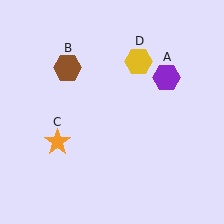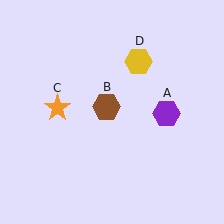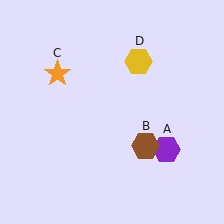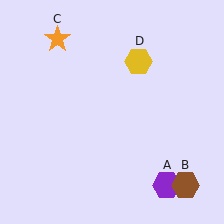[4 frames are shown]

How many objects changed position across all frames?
3 objects changed position: purple hexagon (object A), brown hexagon (object B), orange star (object C).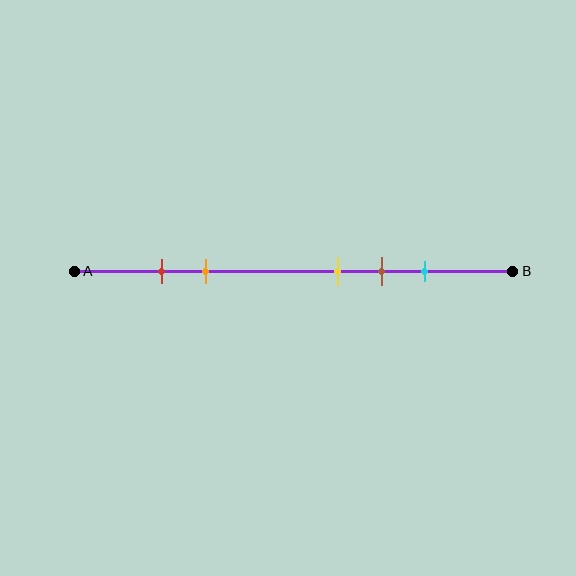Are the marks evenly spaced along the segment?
No, the marks are not evenly spaced.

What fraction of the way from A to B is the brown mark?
The brown mark is approximately 70% (0.7) of the way from A to B.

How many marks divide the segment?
There are 5 marks dividing the segment.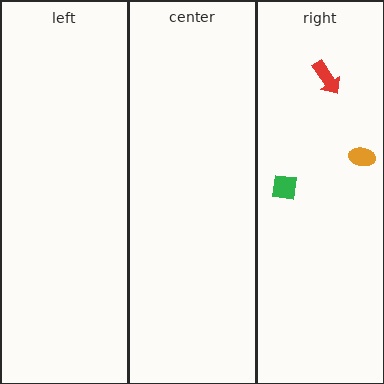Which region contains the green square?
The right region.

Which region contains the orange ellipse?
The right region.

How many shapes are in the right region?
3.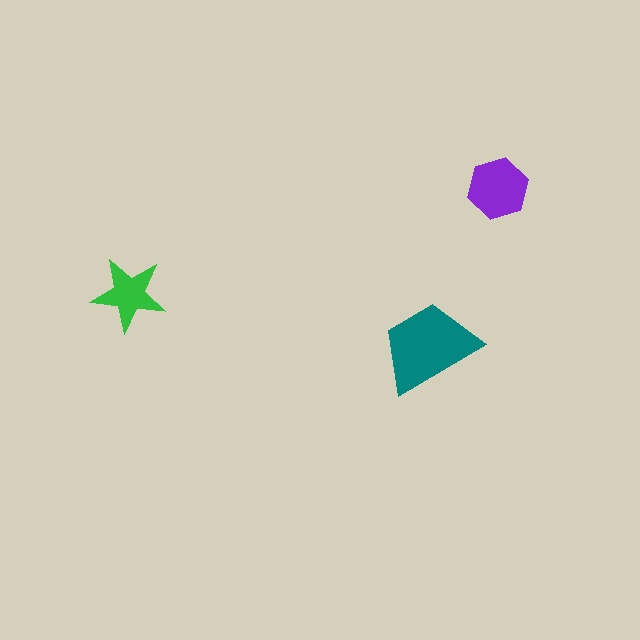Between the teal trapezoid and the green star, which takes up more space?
The teal trapezoid.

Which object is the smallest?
The green star.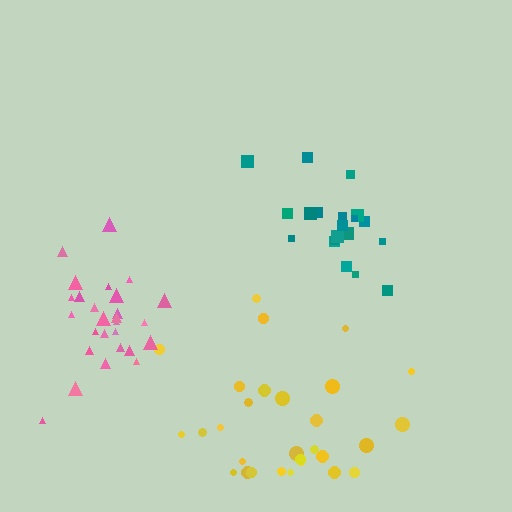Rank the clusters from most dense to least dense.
pink, teal, yellow.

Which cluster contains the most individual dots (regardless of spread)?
Yellow (29).